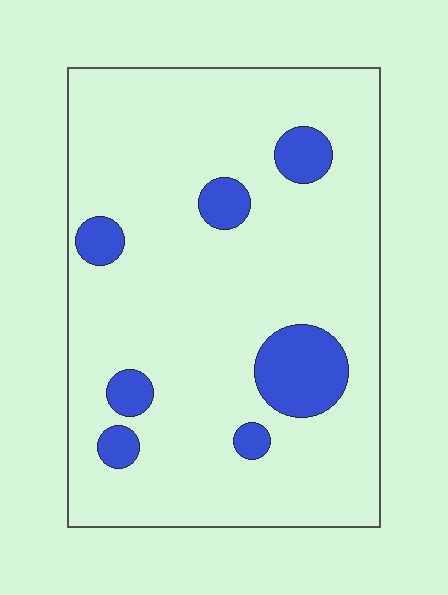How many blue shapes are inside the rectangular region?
7.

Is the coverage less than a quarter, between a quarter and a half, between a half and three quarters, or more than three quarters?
Less than a quarter.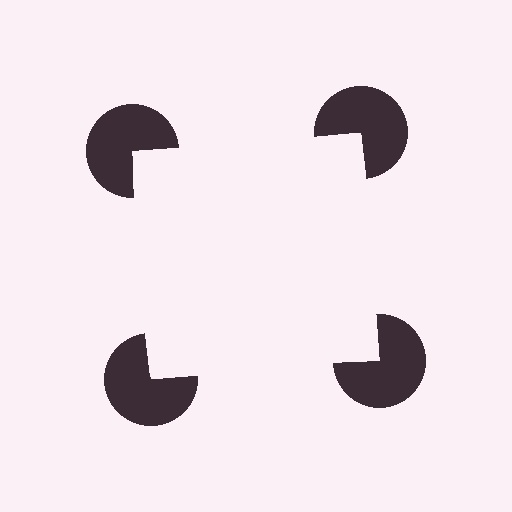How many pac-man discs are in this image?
There are 4 — one at each vertex of the illusory square.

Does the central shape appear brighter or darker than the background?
It typically appears slightly brighter than the background, even though no actual brightness change is drawn.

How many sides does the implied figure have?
4 sides.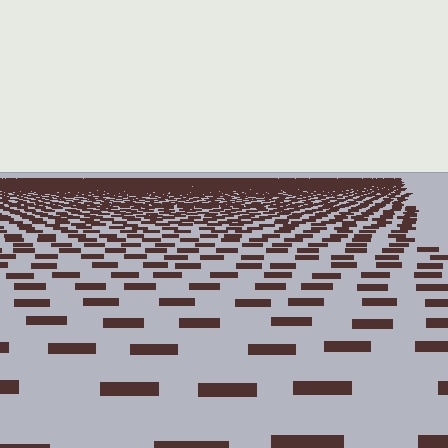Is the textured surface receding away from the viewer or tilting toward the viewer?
The surface is receding away from the viewer. Texture elements get smaller and denser toward the top.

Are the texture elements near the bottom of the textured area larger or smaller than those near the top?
Larger. Near the bottom, elements are closer to the viewer and appear at a bigger on-screen size.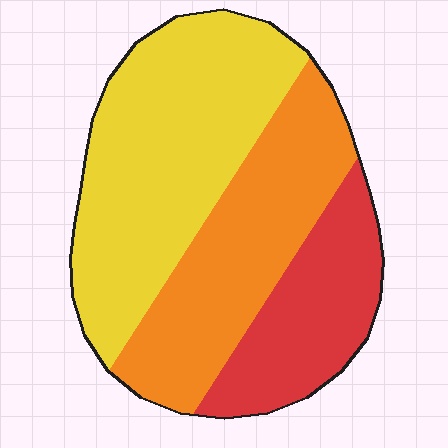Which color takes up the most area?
Yellow, at roughly 45%.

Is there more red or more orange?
Orange.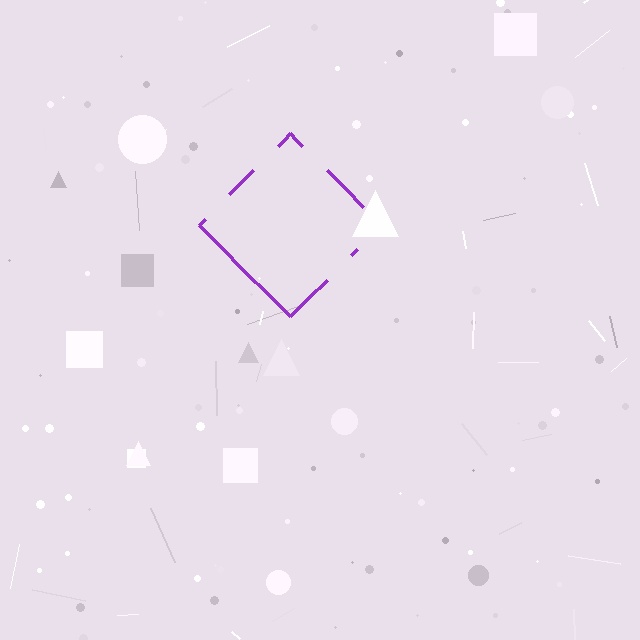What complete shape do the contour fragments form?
The contour fragments form a diamond.